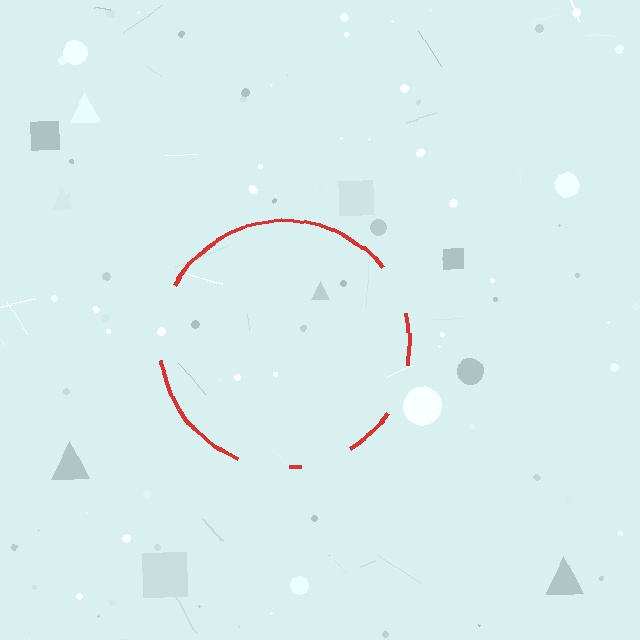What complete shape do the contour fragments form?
The contour fragments form a circle.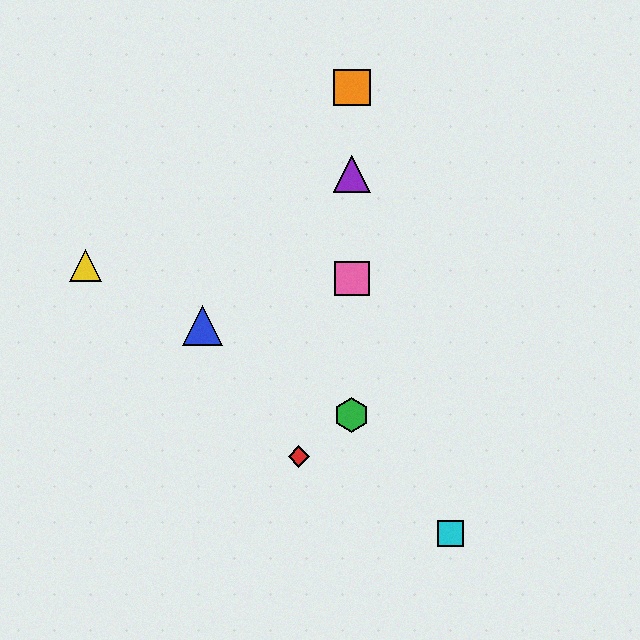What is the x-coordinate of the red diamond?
The red diamond is at x≈299.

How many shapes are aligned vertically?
4 shapes (the green hexagon, the purple triangle, the orange square, the pink square) are aligned vertically.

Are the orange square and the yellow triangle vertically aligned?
No, the orange square is at x≈352 and the yellow triangle is at x≈85.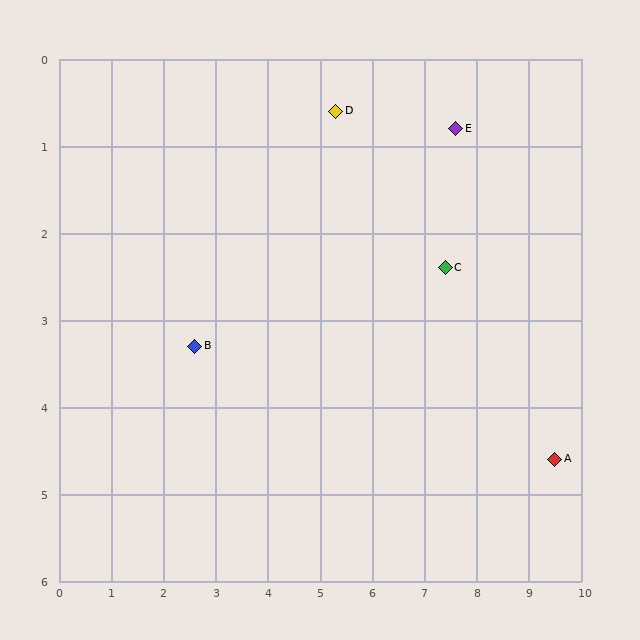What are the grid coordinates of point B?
Point B is at approximately (2.6, 3.3).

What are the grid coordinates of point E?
Point E is at approximately (7.6, 0.8).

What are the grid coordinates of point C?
Point C is at approximately (7.4, 2.4).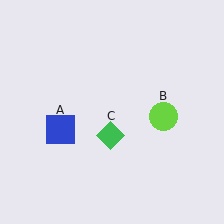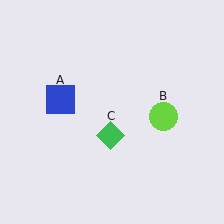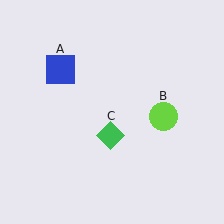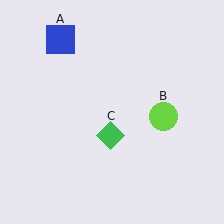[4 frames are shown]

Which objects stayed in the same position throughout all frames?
Lime circle (object B) and green diamond (object C) remained stationary.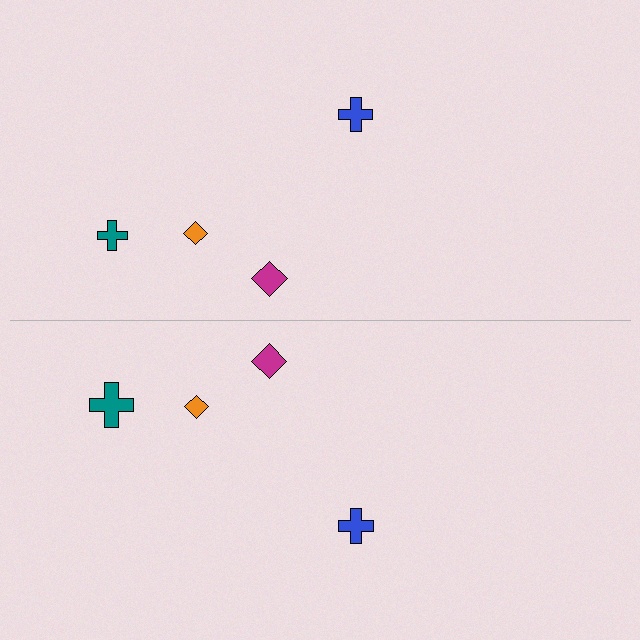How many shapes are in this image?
There are 8 shapes in this image.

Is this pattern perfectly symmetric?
No, the pattern is not perfectly symmetric. The teal cross on the bottom side has a different size than its mirror counterpart.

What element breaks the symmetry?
The teal cross on the bottom side has a different size than its mirror counterpart.